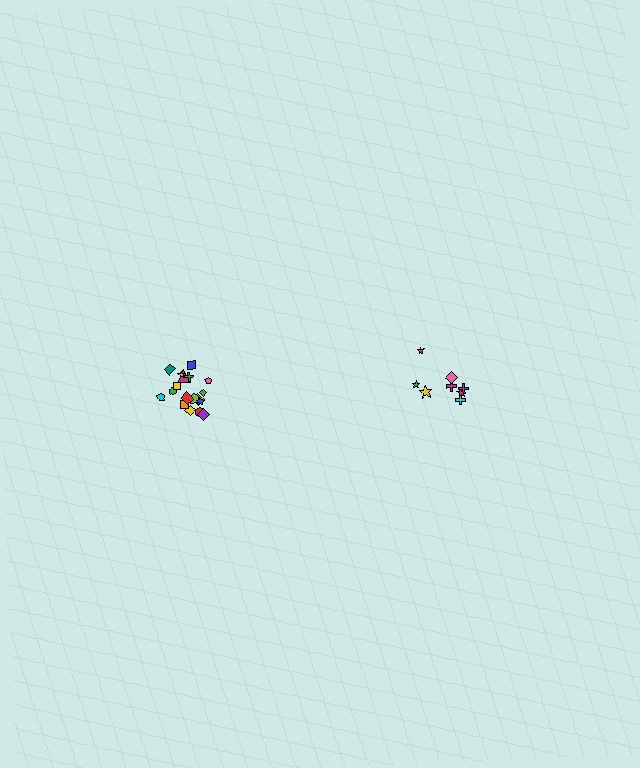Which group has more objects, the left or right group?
The left group.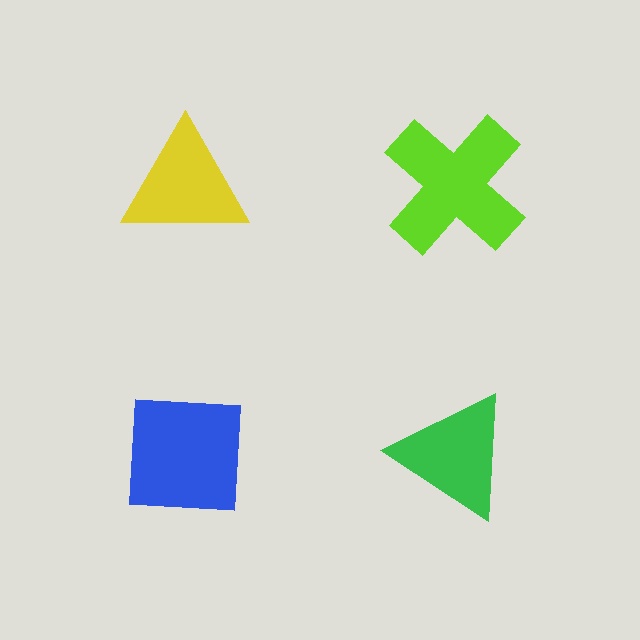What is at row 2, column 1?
A blue square.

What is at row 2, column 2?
A green triangle.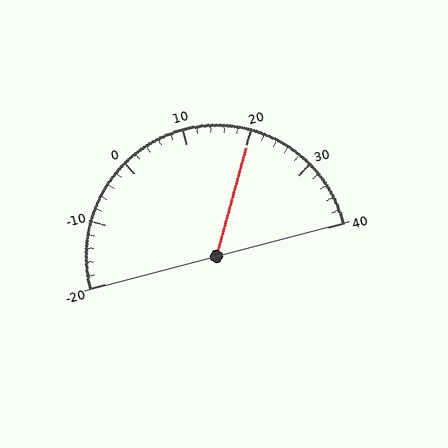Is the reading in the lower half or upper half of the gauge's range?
The reading is in the upper half of the range (-20 to 40).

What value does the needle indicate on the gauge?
The needle indicates approximately 20.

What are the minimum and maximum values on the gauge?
The gauge ranges from -20 to 40.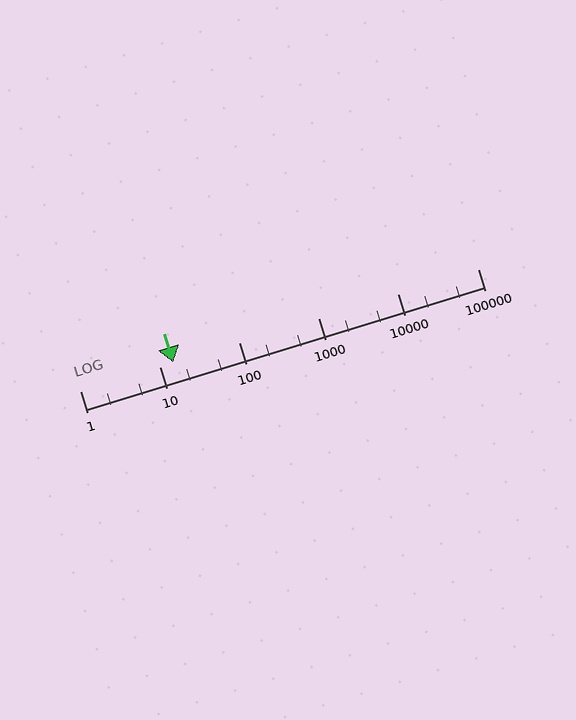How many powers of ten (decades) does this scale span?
The scale spans 5 decades, from 1 to 100000.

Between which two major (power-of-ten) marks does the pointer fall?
The pointer is between 10 and 100.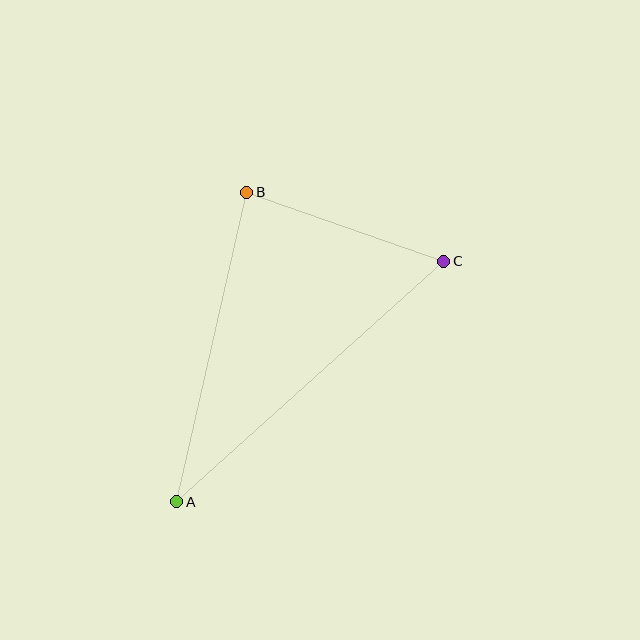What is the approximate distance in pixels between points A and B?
The distance between A and B is approximately 318 pixels.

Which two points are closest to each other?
Points B and C are closest to each other.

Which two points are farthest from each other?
Points A and C are farthest from each other.